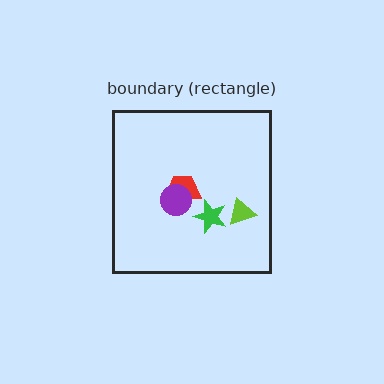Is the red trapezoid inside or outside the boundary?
Inside.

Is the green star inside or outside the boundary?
Inside.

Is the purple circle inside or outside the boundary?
Inside.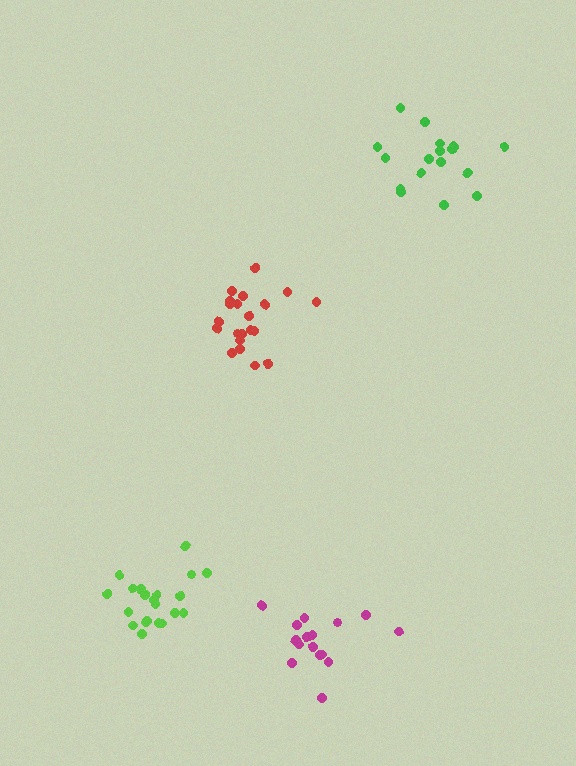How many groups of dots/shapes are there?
There are 4 groups.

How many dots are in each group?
Group 1: 17 dots, Group 2: 21 dots, Group 3: 16 dots, Group 4: 21 dots (75 total).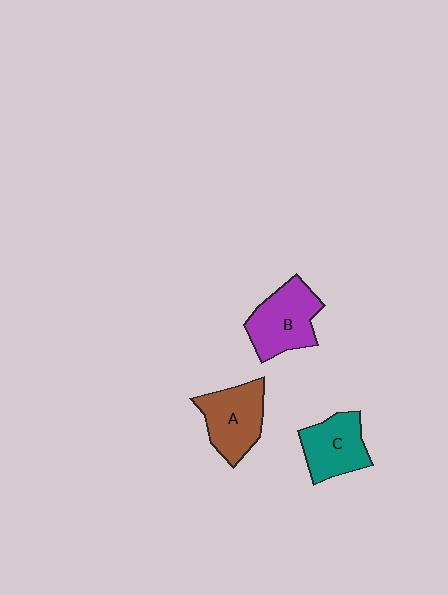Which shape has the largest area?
Shape B (purple).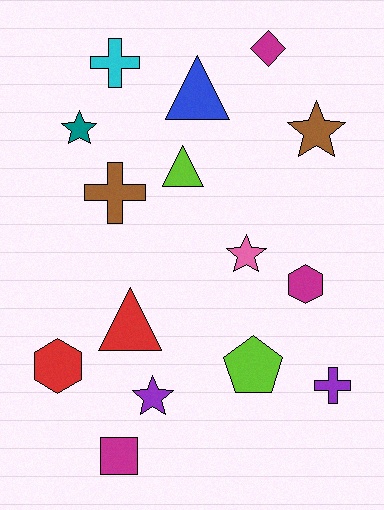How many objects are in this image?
There are 15 objects.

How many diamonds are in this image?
There is 1 diamond.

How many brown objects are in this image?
There are 2 brown objects.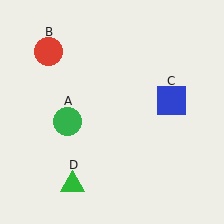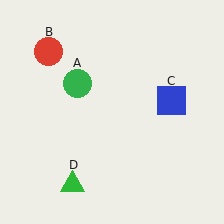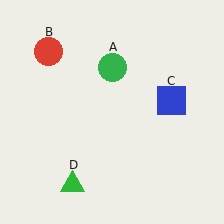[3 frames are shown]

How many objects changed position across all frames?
1 object changed position: green circle (object A).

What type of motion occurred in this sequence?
The green circle (object A) rotated clockwise around the center of the scene.